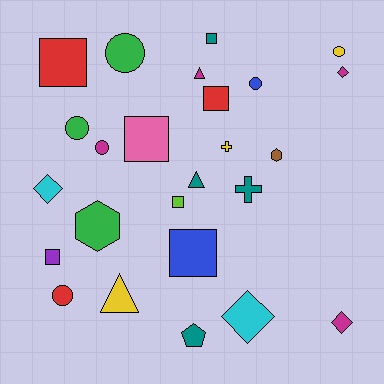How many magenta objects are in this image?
There are 4 magenta objects.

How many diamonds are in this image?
There are 4 diamonds.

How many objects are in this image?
There are 25 objects.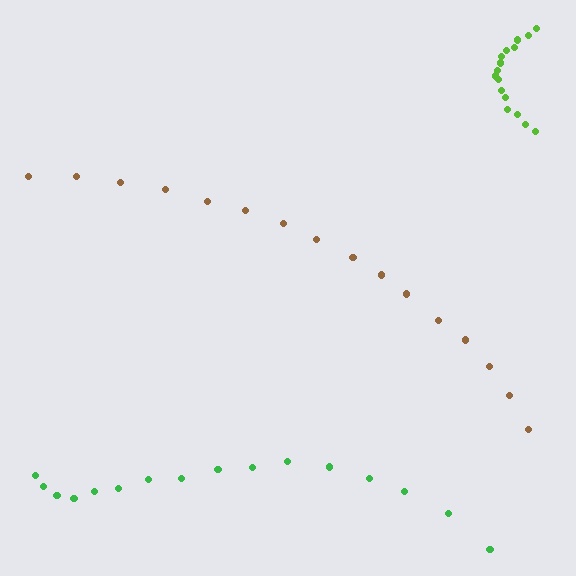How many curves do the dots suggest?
There are 3 distinct paths.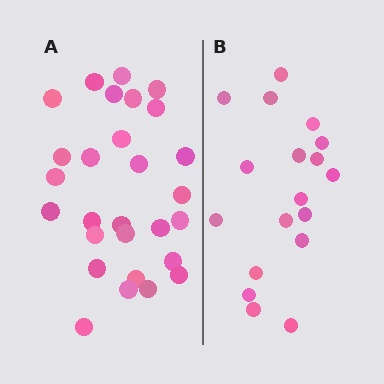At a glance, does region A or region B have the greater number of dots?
Region A (the left region) has more dots.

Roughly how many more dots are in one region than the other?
Region A has roughly 10 or so more dots than region B.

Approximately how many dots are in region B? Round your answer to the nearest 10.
About 20 dots. (The exact count is 18, which rounds to 20.)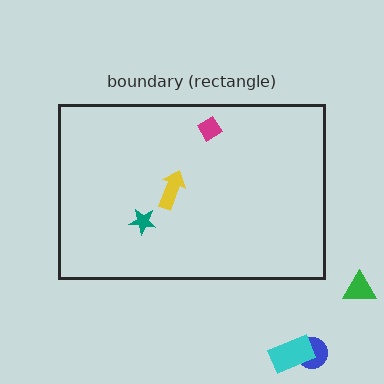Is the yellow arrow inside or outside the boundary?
Inside.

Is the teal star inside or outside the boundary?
Inside.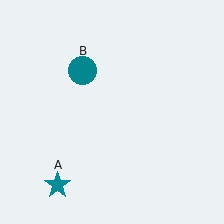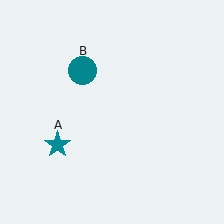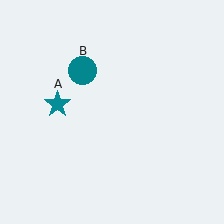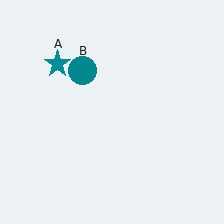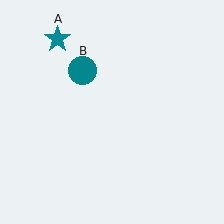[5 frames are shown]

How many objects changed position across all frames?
1 object changed position: teal star (object A).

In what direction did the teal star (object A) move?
The teal star (object A) moved up.